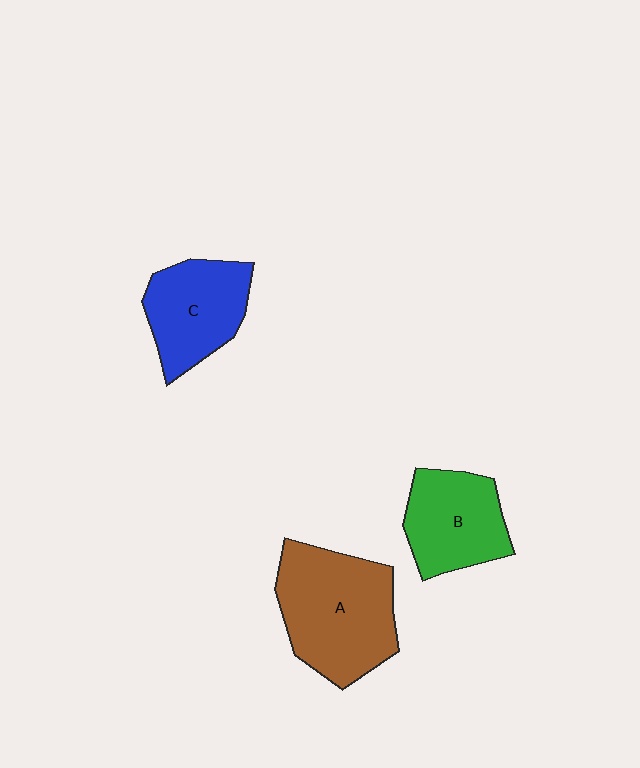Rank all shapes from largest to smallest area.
From largest to smallest: A (brown), C (blue), B (green).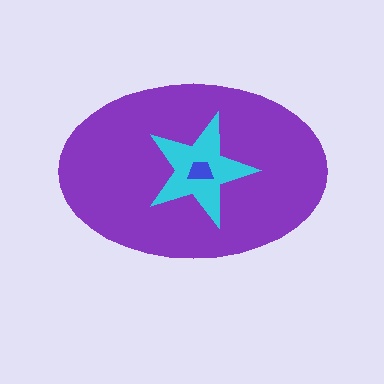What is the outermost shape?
The purple ellipse.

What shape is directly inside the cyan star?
The blue trapezoid.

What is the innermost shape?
The blue trapezoid.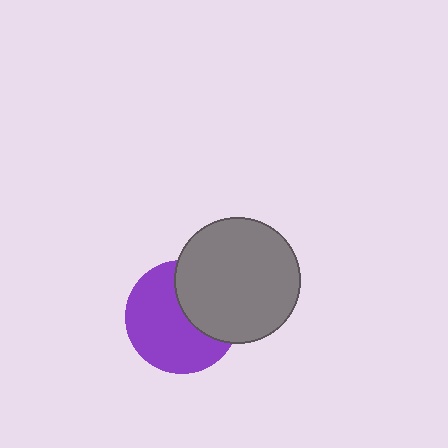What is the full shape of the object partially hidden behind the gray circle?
The partially hidden object is a purple circle.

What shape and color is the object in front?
The object in front is a gray circle.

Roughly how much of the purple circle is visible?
About half of it is visible (roughly 63%).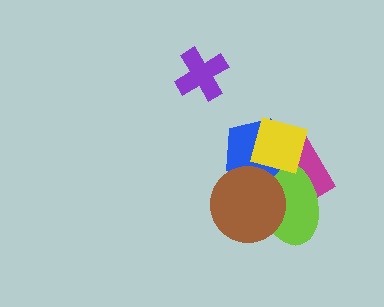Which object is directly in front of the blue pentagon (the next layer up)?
The brown circle is directly in front of the blue pentagon.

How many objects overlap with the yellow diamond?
3 objects overlap with the yellow diamond.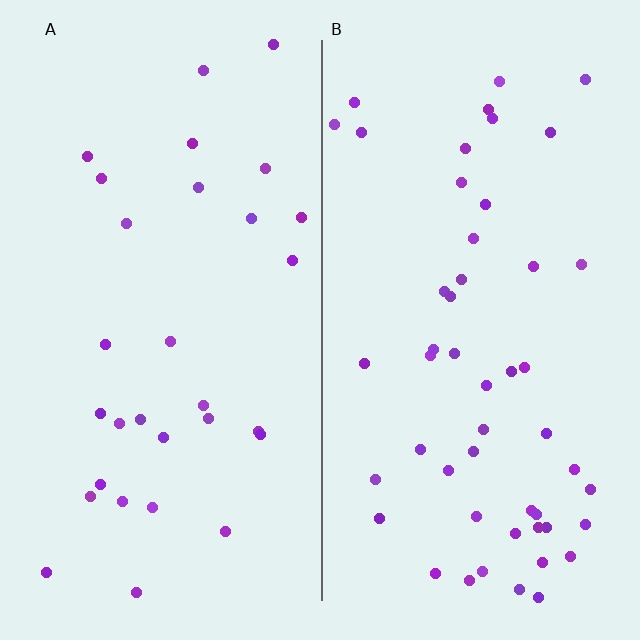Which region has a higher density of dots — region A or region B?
B (the right).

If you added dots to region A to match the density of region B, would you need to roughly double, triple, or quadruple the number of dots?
Approximately double.